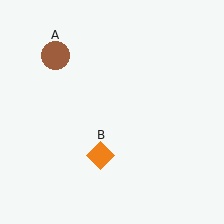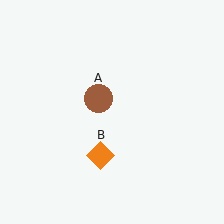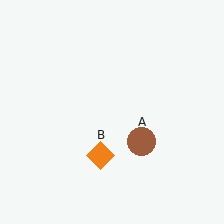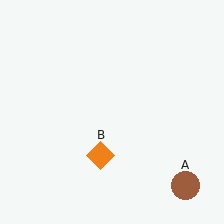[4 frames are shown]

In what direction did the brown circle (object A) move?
The brown circle (object A) moved down and to the right.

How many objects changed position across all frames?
1 object changed position: brown circle (object A).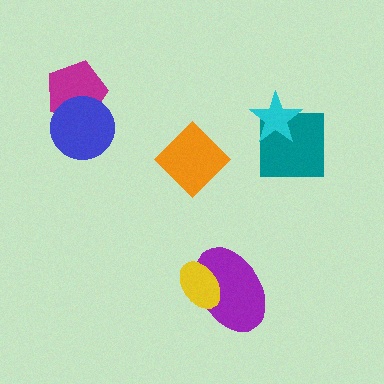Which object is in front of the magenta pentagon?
The blue circle is in front of the magenta pentagon.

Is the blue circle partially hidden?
No, no other shape covers it.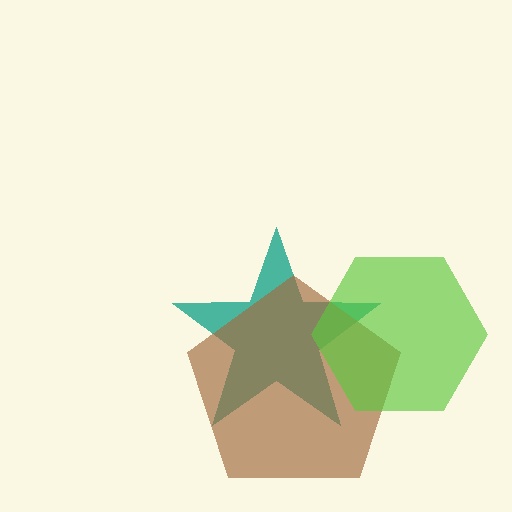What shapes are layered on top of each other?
The layered shapes are: a teal star, a brown pentagon, a lime hexagon.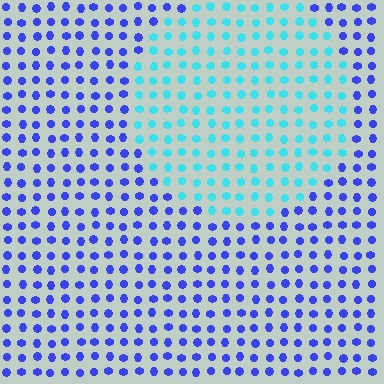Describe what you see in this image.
The image is filled with small blue elements in a uniform arrangement. A circle-shaped region is visible where the elements are tinted to a slightly different hue, forming a subtle color boundary.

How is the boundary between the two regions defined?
The boundary is defined purely by a slight shift in hue (about 54 degrees). Spacing, size, and orientation are identical on both sides.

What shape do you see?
I see a circle.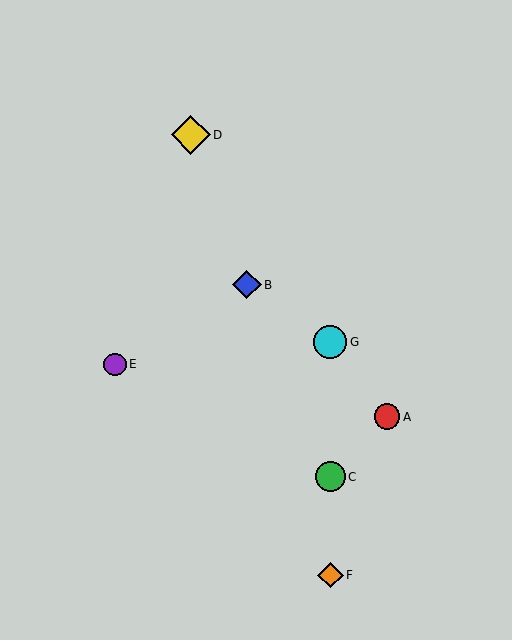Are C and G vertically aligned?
Yes, both are at x≈330.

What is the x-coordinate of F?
Object F is at x≈330.